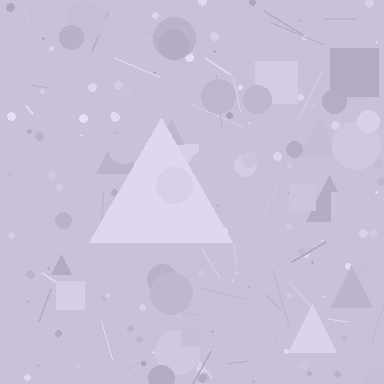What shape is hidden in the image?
A triangle is hidden in the image.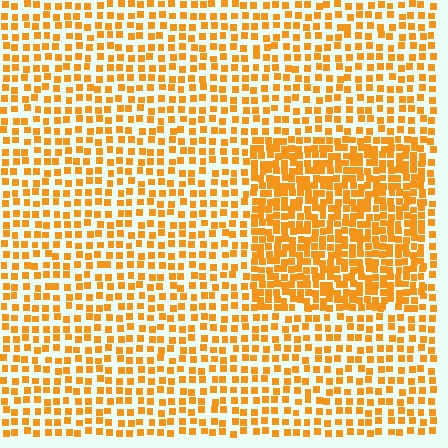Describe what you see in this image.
The image contains small orange elements arranged at two different densities. A rectangle-shaped region is visible where the elements are more densely packed than the surrounding area.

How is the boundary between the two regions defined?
The boundary is defined by a change in element density (approximately 1.9x ratio). All elements are the same color, size, and shape.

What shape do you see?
I see a rectangle.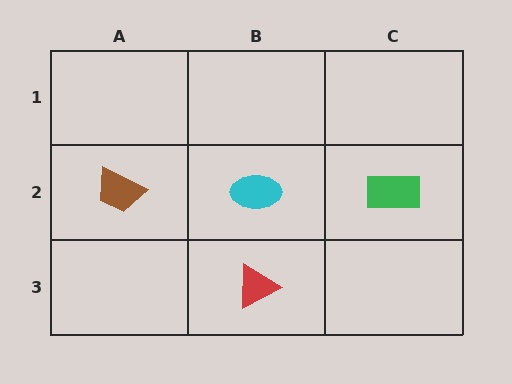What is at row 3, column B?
A red triangle.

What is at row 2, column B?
A cyan ellipse.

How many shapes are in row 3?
1 shape.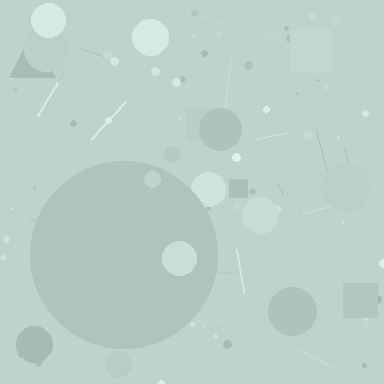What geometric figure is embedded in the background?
A circle is embedded in the background.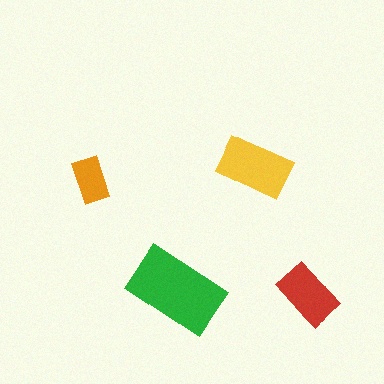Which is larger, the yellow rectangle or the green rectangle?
The green one.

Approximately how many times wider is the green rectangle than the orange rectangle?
About 2 times wider.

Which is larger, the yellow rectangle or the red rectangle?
The yellow one.